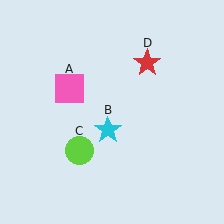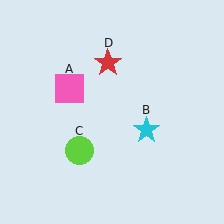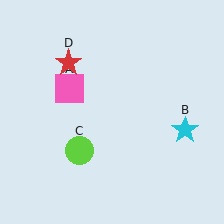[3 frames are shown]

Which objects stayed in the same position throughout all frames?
Pink square (object A) and lime circle (object C) remained stationary.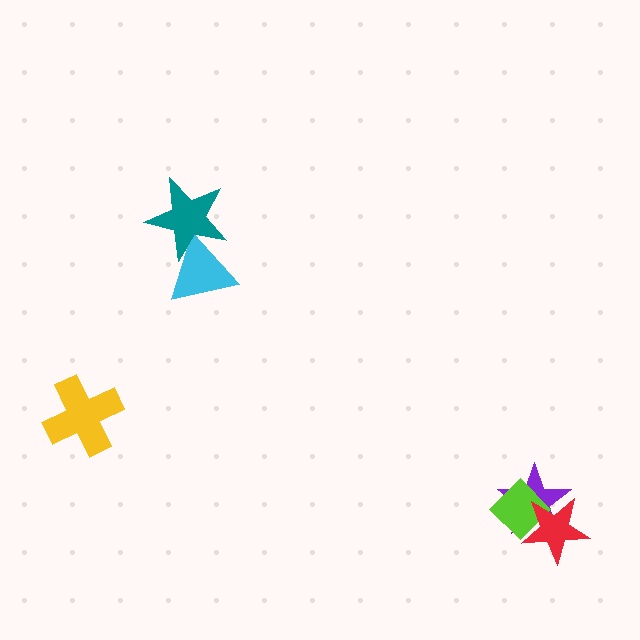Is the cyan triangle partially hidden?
Yes, it is partially covered by another shape.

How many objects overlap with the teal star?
1 object overlaps with the teal star.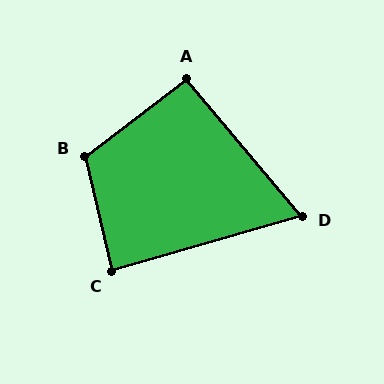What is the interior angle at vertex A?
Approximately 93 degrees (approximately right).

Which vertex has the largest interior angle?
B, at approximately 114 degrees.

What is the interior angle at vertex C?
Approximately 87 degrees (approximately right).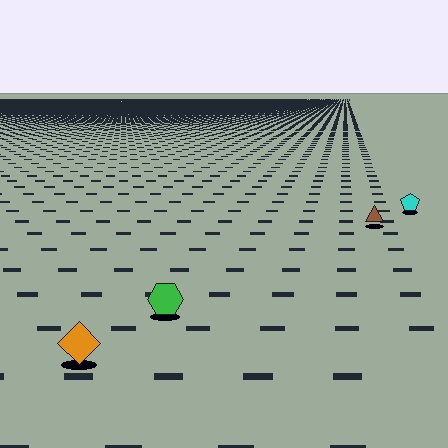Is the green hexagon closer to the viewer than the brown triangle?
Yes. The green hexagon is closer — you can tell from the texture gradient: the ground texture is coarser near it.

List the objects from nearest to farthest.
From nearest to farthest: the orange diamond, the green hexagon, the brown triangle, the cyan pentagon.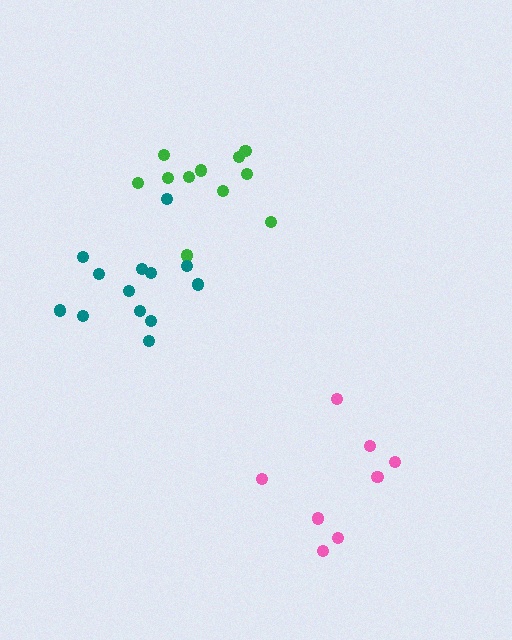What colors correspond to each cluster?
The clusters are colored: green, teal, pink.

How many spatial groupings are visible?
There are 3 spatial groupings.